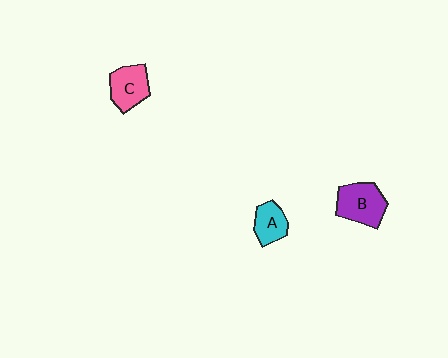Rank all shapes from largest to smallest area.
From largest to smallest: B (purple), C (pink), A (cyan).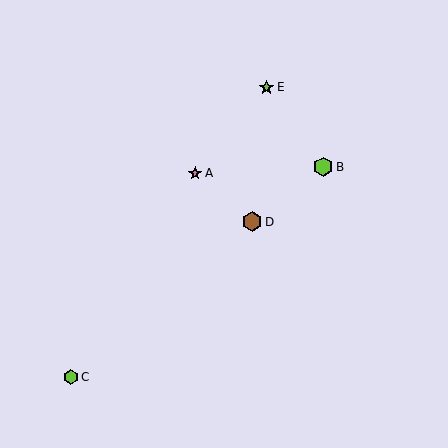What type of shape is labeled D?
Shape D is a brown hexagon.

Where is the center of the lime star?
The center of the lime star is at (267, 87).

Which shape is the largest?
The brown hexagon (labeled D) is the largest.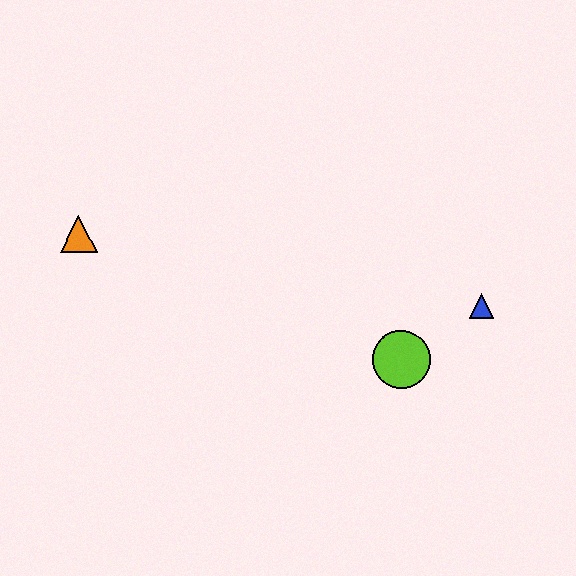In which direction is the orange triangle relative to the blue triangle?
The orange triangle is to the left of the blue triangle.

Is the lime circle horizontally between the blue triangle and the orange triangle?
Yes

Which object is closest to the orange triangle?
The lime circle is closest to the orange triangle.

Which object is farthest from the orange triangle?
The blue triangle is farthest from the orange triangle.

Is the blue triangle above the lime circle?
Yes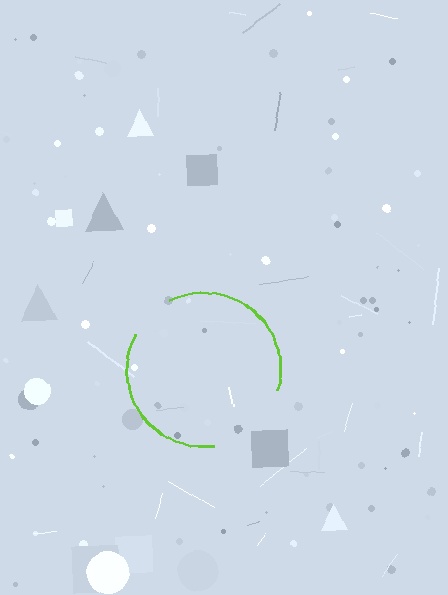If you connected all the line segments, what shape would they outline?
They would outline a circle.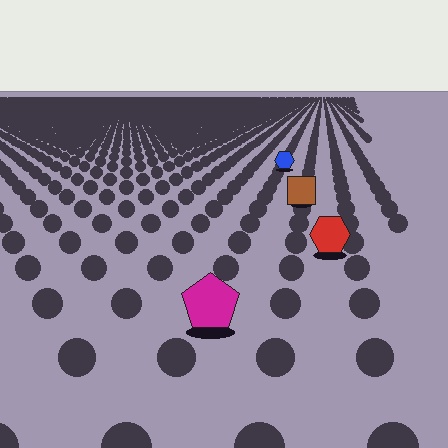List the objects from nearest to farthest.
From nearest to farthest: the magenta pentagon, the red hexagon, the brown square, the blue hexagon.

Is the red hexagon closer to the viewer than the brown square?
Yes. The red hexagon is closer — you can tell from the texture gradient: the ground texture is coarser near it.